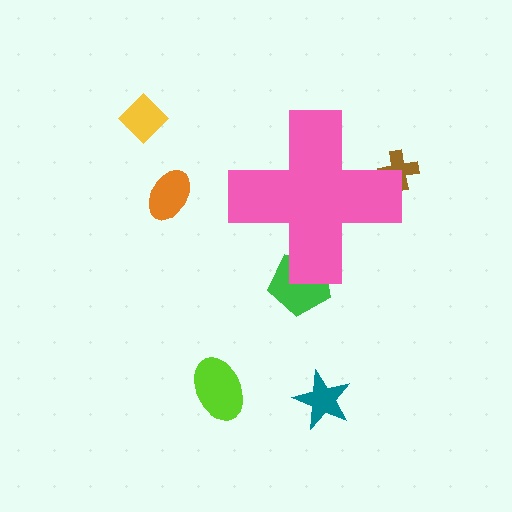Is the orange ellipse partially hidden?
No, the orange ellipse is fully visible.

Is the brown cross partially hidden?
Yes, the brown cross is partially hidden behind the pink cross.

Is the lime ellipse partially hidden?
No, the lime ellipse is fully visible.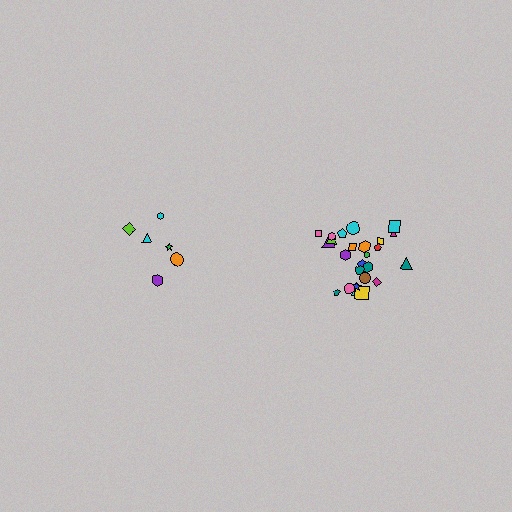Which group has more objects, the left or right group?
The right group.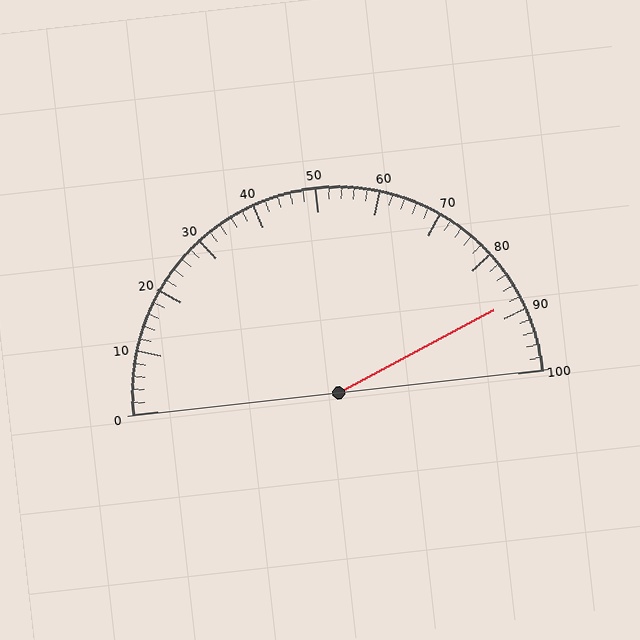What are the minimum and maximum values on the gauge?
The gauge ranges from 0 to 100.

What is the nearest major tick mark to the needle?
The nearest major tick mark is 90.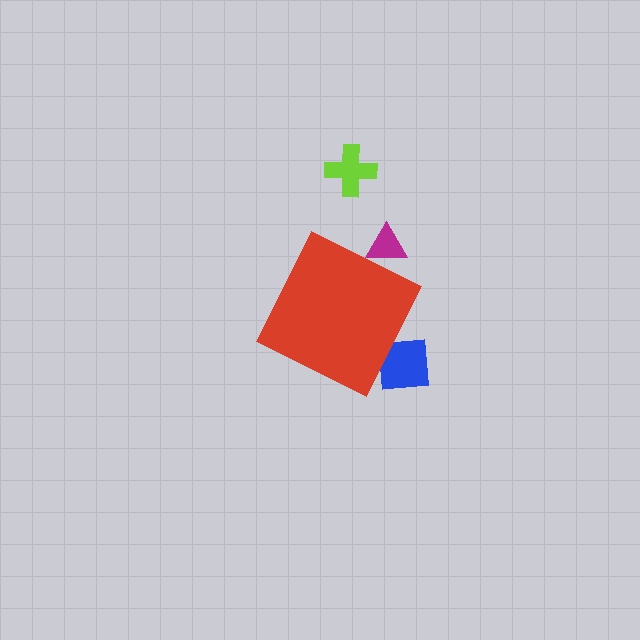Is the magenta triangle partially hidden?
Yes, the magenta triangle is partially hidden behind the red diamond.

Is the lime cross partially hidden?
No, the lime cross is fully visible.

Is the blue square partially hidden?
Yes, the blue square is partially hidden behind the red diamond.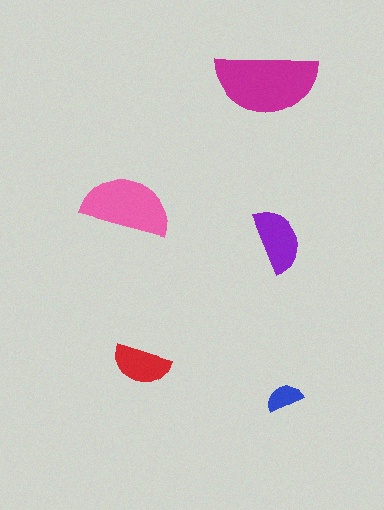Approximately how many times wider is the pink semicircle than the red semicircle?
About 1.5 times wider.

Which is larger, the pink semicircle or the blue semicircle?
The pink one.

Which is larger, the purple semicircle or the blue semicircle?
The purple one.